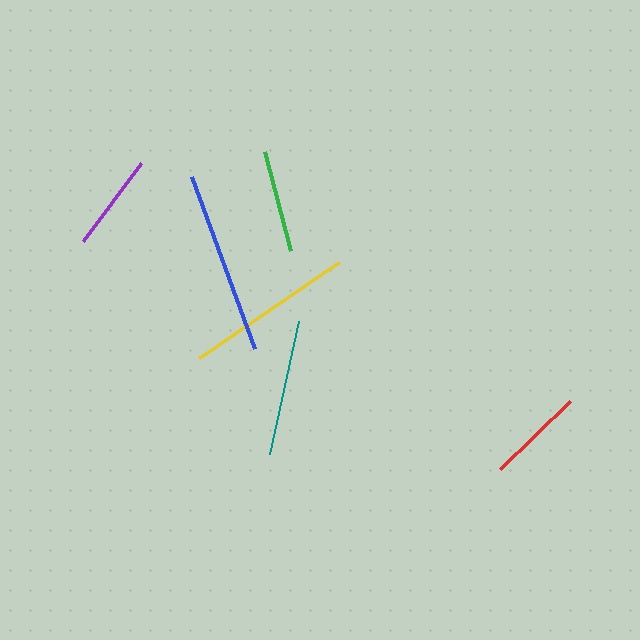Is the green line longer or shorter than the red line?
The green line is longer than the red line.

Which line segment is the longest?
The blue line is the longest at approximately 184 pixels.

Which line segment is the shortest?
The purple line is the shortest at approximately 98 pixels.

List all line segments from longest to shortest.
From longest to shortest: blue, yellow, teal, green, red, purple.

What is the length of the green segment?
The green segment is approximately 102 pixels long.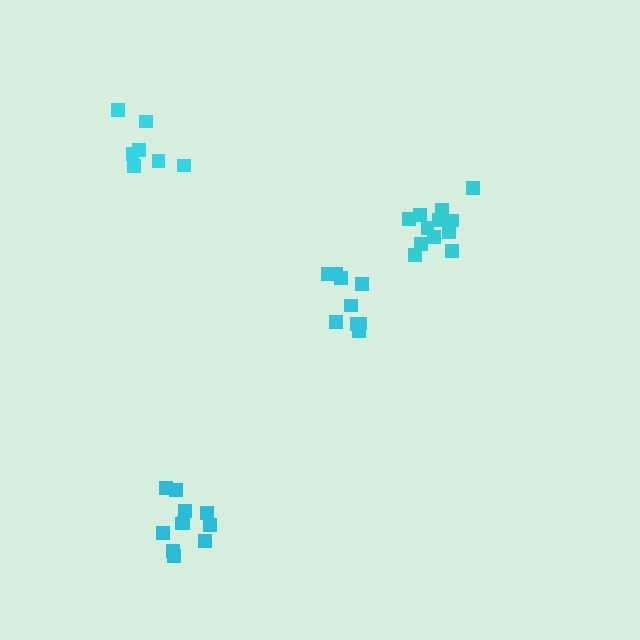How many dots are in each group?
Group 1: 9 dots, Group 2: 7 dots, Group 3: 11 dots, Group 4: 12 dots (39 total).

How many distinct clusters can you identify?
There are 4 distinct clusters.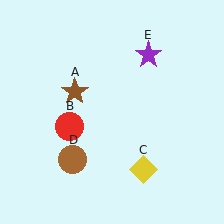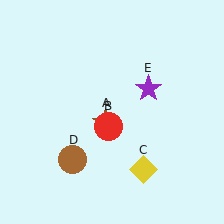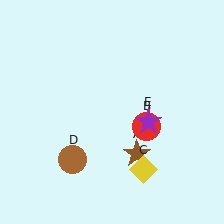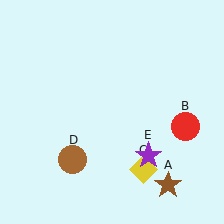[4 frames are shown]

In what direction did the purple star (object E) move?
The purple star (object E) moved down.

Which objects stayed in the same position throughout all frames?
Yellow diamond (object C) and brown circle (object D) remained stationary.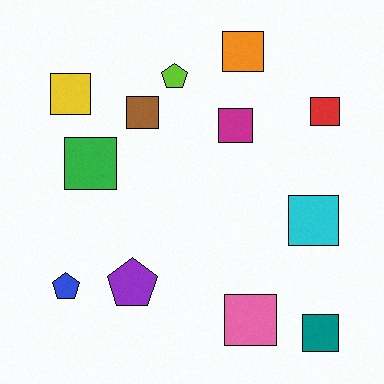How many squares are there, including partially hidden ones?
There are 9 squares.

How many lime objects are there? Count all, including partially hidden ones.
There is 1 lime object.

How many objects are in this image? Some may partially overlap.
There are 12 objects.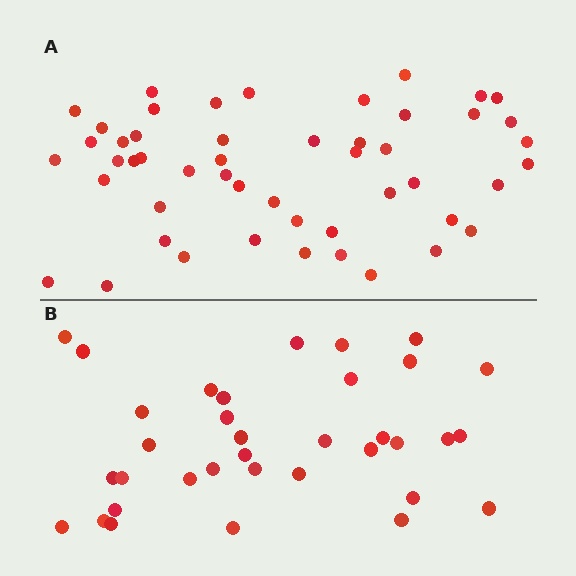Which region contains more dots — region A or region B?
Region A (the top region) has more dots.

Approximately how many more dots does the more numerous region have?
Region A has approximately 15 more dots than region B.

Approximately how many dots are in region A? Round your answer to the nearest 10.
About 50 dots.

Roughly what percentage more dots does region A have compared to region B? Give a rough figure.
About 45% more.